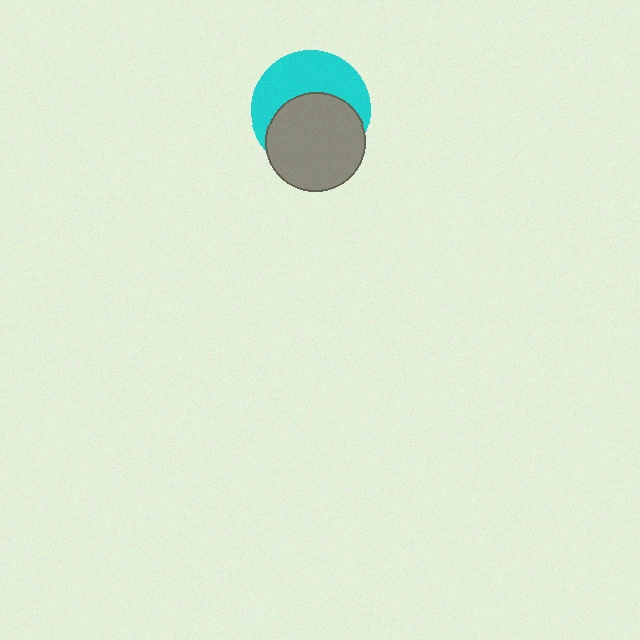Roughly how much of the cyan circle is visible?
About half of it is visible (roughly 47%).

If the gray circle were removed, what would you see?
You would see the complete cyan circle.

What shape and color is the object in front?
The object in front is a gray circle.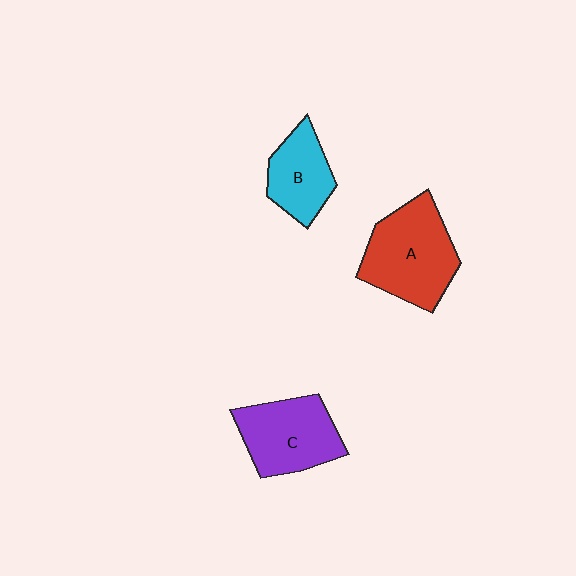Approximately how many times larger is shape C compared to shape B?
Approximately 1.4 times.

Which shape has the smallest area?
Shape B (cyan).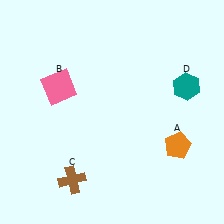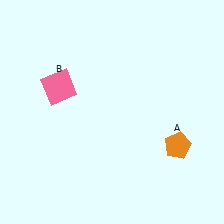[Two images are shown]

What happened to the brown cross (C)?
The brown cross (C) was removed in Image 2. It was in the bottom-left area of Image 1.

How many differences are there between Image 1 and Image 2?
There are 2 differences between the two images.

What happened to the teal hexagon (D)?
The teal hexagon (D) was removed in Image 2. It was in the top-right area of Image 1.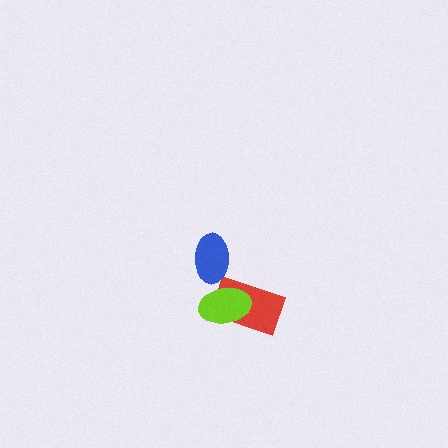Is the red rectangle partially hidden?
Yes, it is partially covered by another shape.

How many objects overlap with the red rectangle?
1 object overlaps with the red rectangle.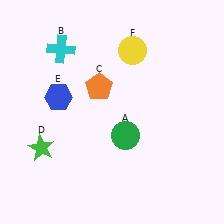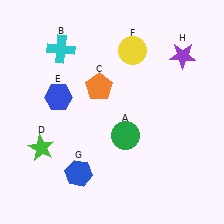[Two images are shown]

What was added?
A blue hexagon (G), a purple star (H) were added in Image 2.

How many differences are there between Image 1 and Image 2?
There are 2 differences between the two images.